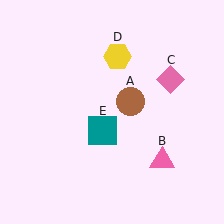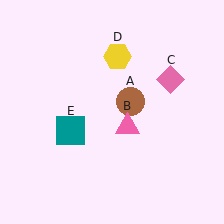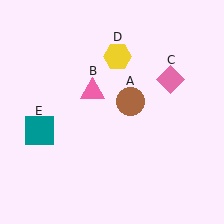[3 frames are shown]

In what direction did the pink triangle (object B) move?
The pink triangle (object B) moved up and to the left.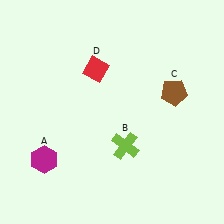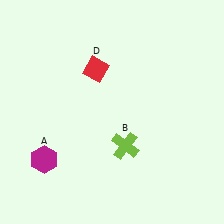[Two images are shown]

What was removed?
The brown pentagon (C) was removed in Image 2.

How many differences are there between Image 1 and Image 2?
There is 1 difference between the two images.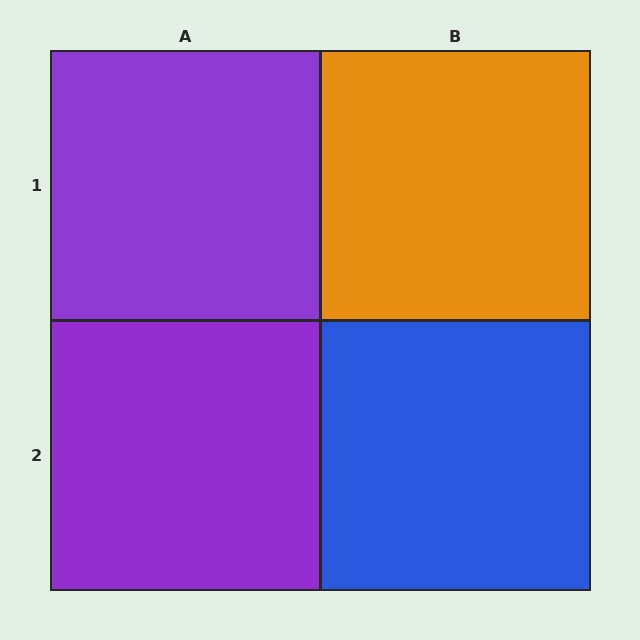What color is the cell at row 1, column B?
Orange.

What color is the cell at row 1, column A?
Purple.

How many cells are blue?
1 cell is blue.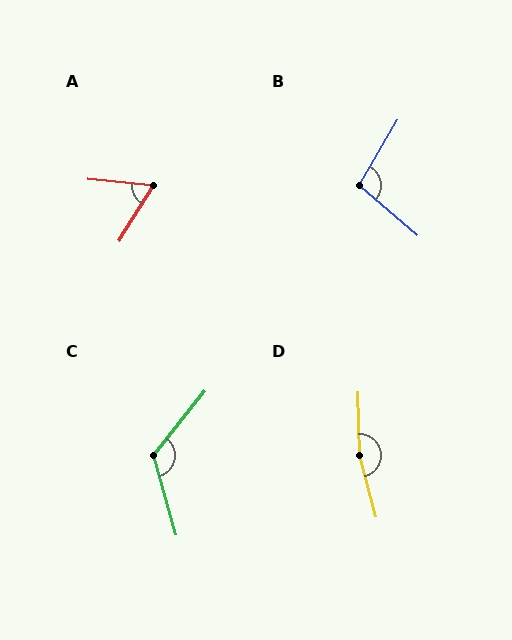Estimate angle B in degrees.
Approximately 101 degrees.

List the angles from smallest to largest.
A (64°), B (101°), C (125°), D (166°).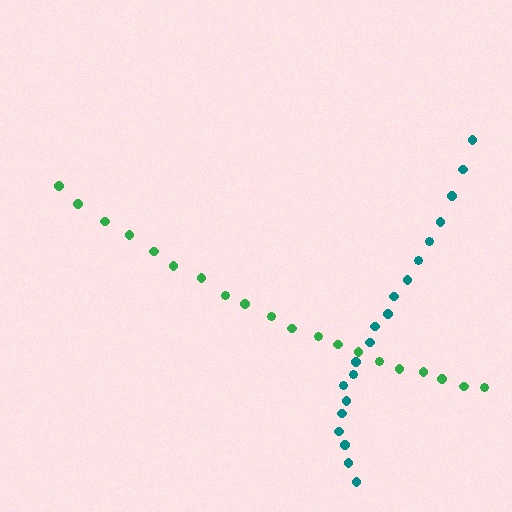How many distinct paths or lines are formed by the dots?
There are 2 distinct paths.